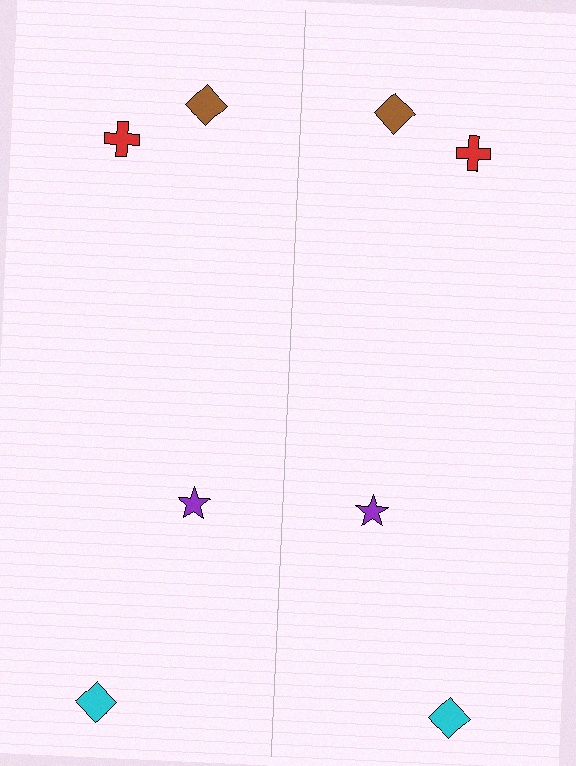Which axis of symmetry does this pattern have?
The pattern has a vertical axis of symmetry running through the center of the image.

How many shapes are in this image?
There are 8 shapes in this image.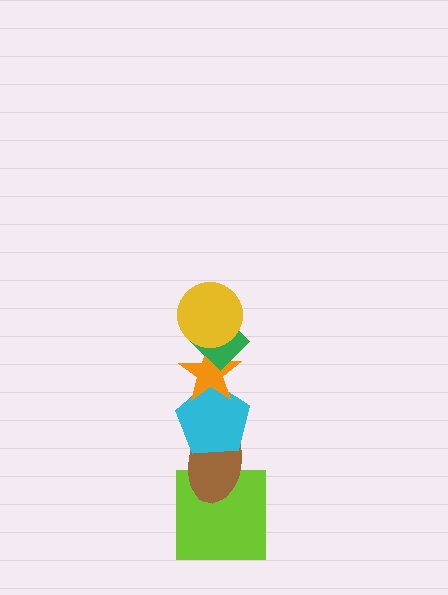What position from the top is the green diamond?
The green diamond is 2nd from the top.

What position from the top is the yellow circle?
The yellow circle is 1st from the top.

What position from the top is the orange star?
The orange star is 3rd from the top.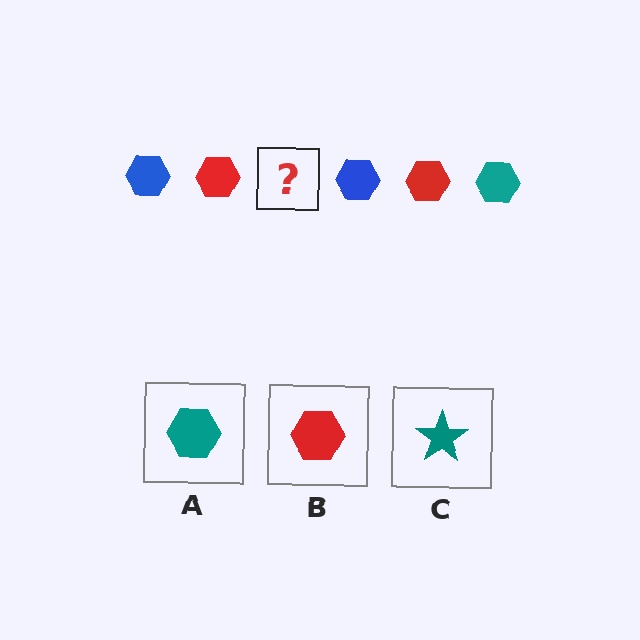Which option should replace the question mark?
Option A.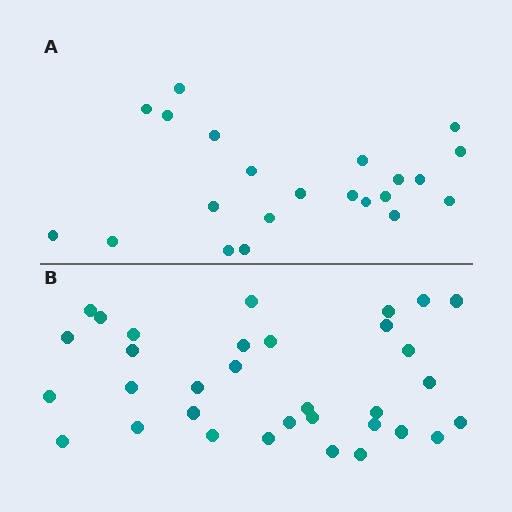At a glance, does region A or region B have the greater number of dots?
Region B (the bottom region) has more dots.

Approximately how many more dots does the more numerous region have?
Region B has roughly 12 or so more dots than region A.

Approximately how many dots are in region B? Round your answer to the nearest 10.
About 30 dots. (The exact count is 33, which rounds to 30.)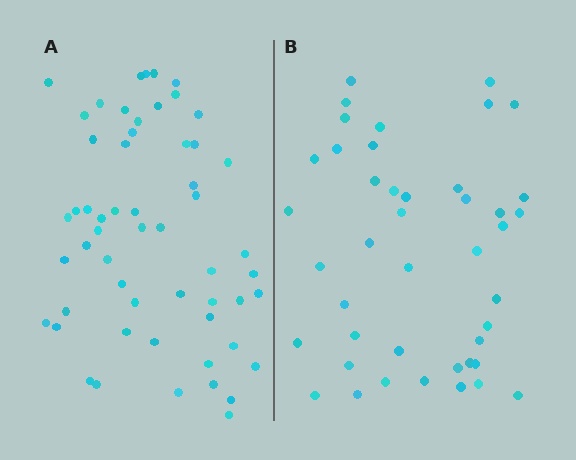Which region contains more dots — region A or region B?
Region A (the left region) has more dots.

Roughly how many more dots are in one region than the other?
Region A has approximately 15 more dots than region B.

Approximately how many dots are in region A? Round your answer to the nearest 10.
About 60 dots. (The exact count is 56, which rounds to 60.)